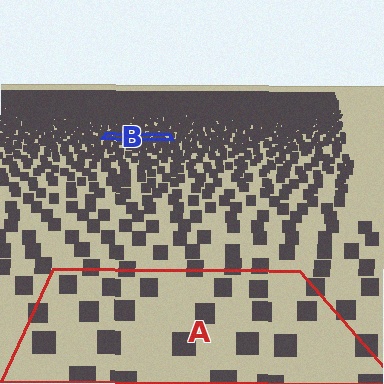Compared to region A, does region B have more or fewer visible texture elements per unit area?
Region B has more texture elements per unit area — they are packed more densely because it is farther away.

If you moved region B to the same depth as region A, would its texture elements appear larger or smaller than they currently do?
They would appear larger. At a closer depth, the same texture elements are projected at a bigger on-screen size.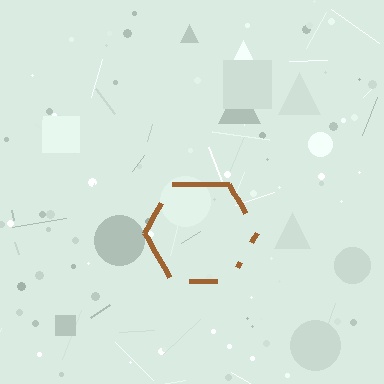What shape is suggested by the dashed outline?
The dashed outline suggests a hexagon.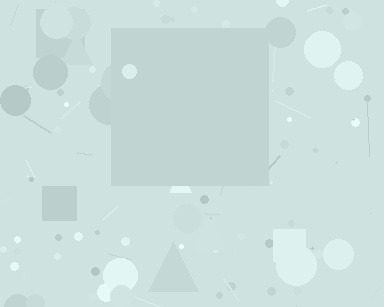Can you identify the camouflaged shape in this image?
The camouflaged shape is a square.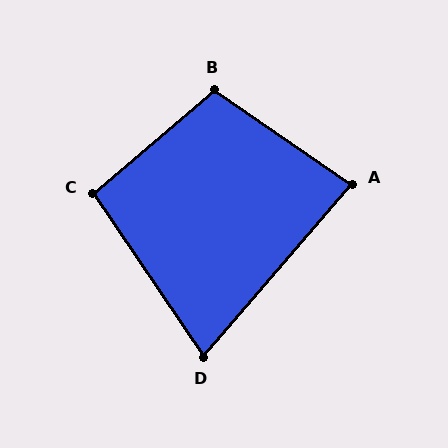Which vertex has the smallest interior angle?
D, at approximately 75 degrees.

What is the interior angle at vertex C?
Approximately 96 degrees (obtuse).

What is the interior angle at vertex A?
Approximately 84 degrees (acute).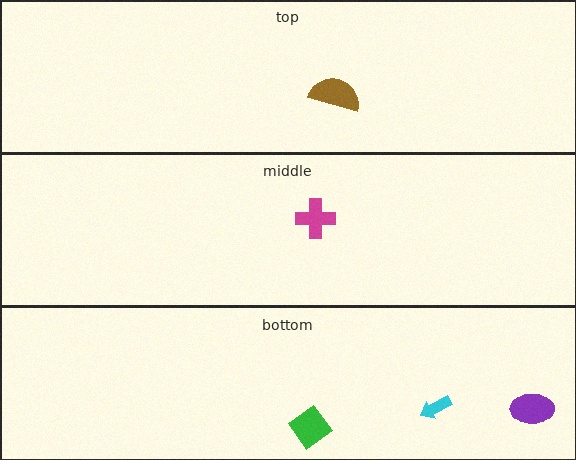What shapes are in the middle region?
The magenta cross.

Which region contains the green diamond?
The bottom region.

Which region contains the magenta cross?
The middle region.